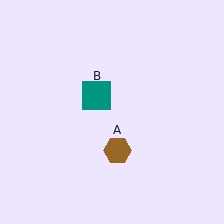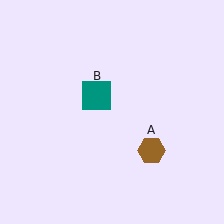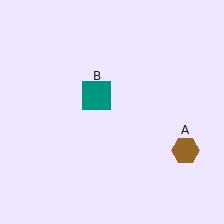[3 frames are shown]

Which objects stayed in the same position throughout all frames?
Teal square (object B) remained stationary.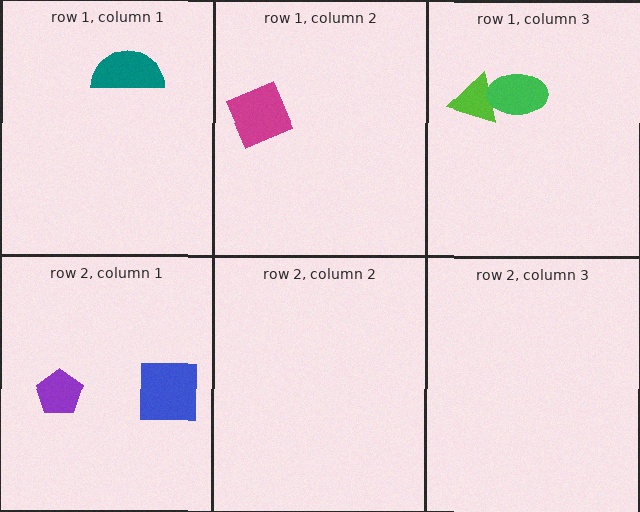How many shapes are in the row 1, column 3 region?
2.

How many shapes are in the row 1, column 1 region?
1.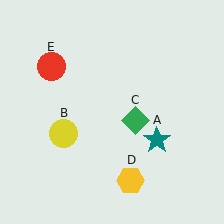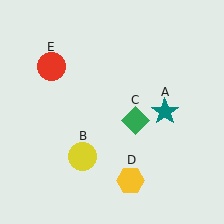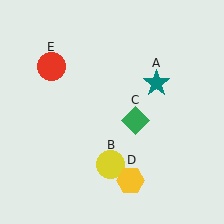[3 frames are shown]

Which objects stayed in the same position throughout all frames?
Green diamond (object C) and yellow hexagon (object D) and red circle (object E) remained stationary.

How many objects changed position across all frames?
2 objects changed position: teal star (object A), yellow circle (object B).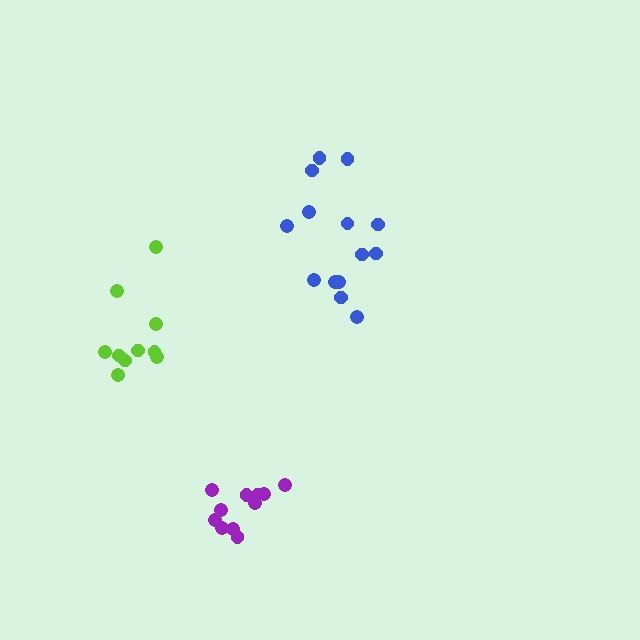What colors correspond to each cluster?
The clusters are colored: blue, lime, purple.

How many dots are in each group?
Group 1: 14 dots, Group 2: 10 dots, Group 3: 11 dots (35 total).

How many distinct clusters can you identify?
There are 3 distinct clusters.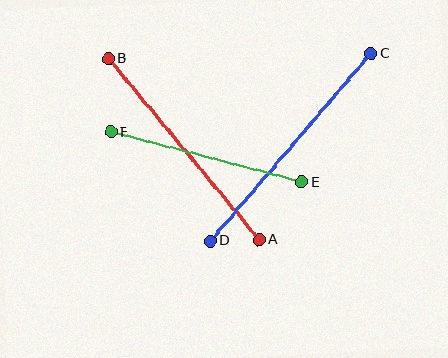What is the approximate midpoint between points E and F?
The midpoint is at approximately (207, 157) pixels.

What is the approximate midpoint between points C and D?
The midpoint is at approximately (291, 147) pixels.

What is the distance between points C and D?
The distance is approximately 247 pixels.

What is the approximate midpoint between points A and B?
The midpoint is at approximately (184, 149) pixels.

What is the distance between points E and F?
The distance is approximately 197 pixels.